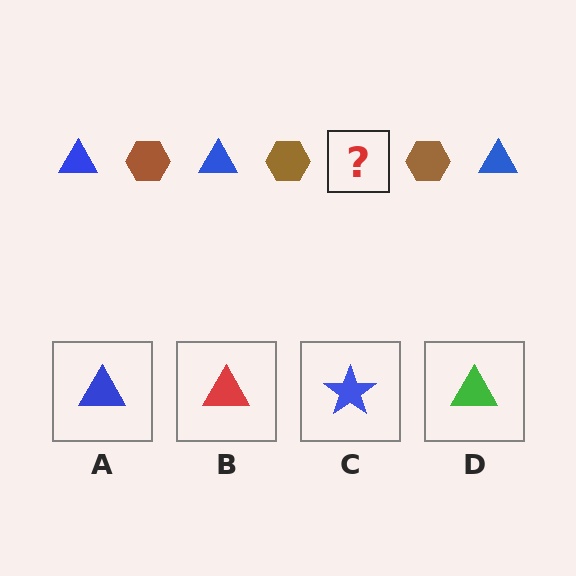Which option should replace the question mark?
Option A.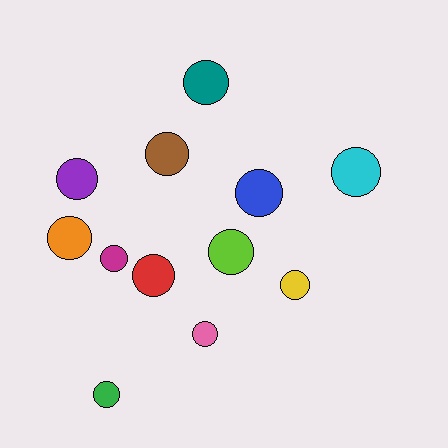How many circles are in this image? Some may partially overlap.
There are 12 circles.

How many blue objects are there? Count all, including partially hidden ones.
There is 1 blue object.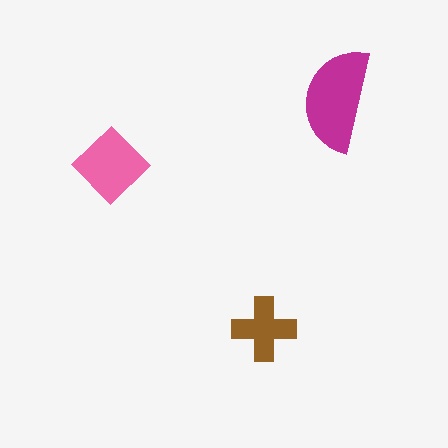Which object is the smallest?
The brown cross.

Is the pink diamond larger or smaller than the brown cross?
Larger.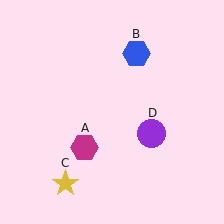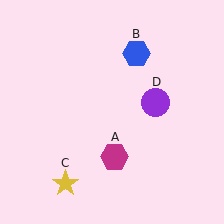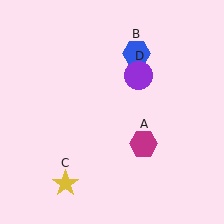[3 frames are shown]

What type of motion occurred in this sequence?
The magenta hexagon (object A), purple circle (object D) rotated counterclockwise around the center of the scene.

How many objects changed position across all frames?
2 objects changed position: magenta hexagon (object A), purple circle (object D).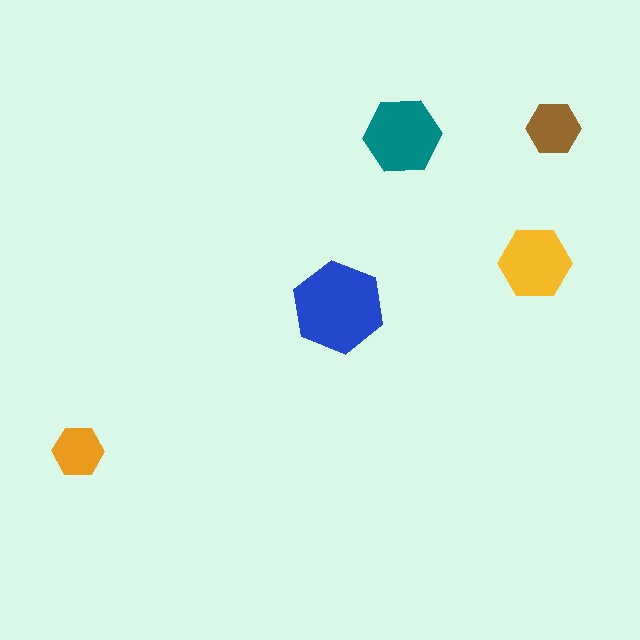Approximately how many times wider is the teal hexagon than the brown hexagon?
About 1.5 times wider.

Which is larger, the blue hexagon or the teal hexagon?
The blue one.